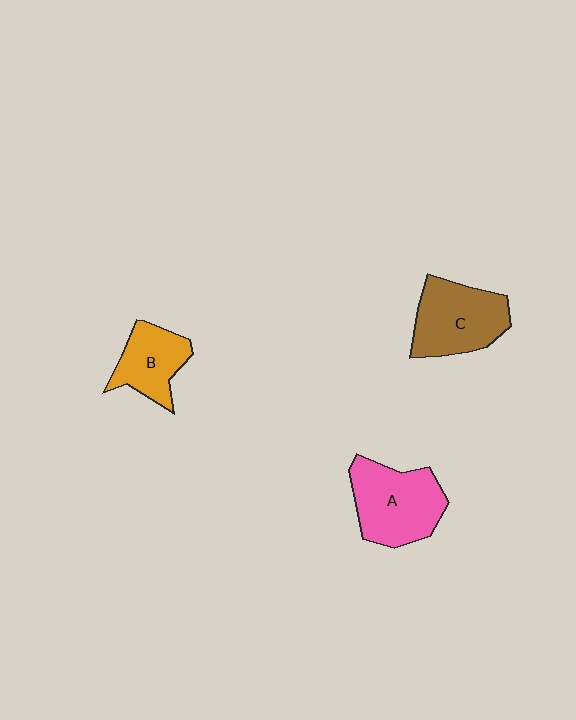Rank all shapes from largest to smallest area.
From largest to smallest: A (pink), C (brown), B (orange).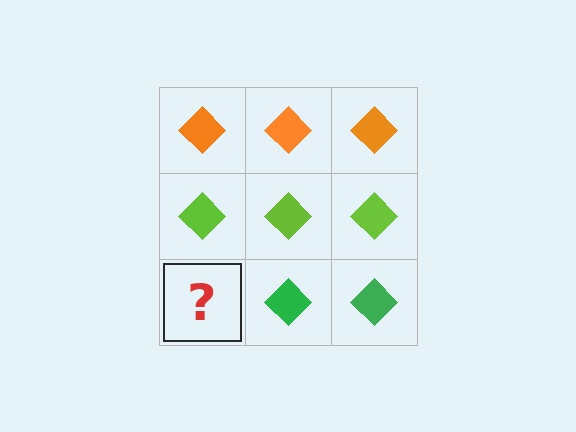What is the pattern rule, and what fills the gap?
The rule is that each row has a consistent color. The gap should be filled with a green diamond.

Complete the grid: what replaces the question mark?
The question mark should be replaced with a green diamond.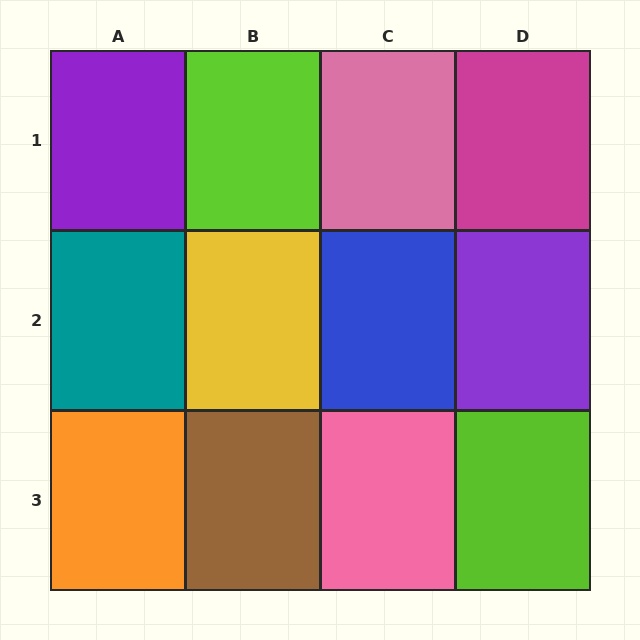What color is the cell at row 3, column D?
Lime.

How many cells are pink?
2 cells are pink.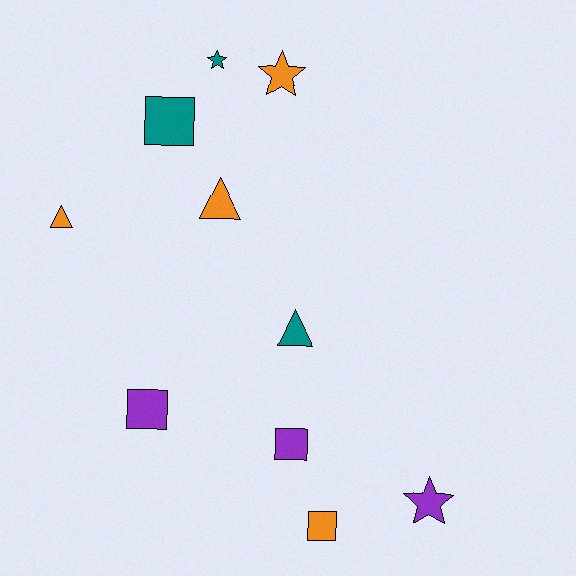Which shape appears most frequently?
Square, with 4 objects.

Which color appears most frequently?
Orange, with 4 objects.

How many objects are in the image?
There are 10 objects.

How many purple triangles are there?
There are no purple triangles.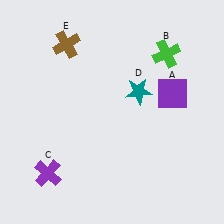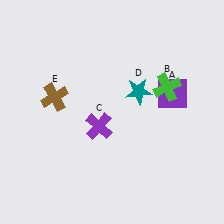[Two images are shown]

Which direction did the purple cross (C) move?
The purple cross (C) moved right.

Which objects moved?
The objects that moved are: the green cross (B), the purple cross (C), the brown cross (E).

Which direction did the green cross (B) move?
The green cross (B) moved down.